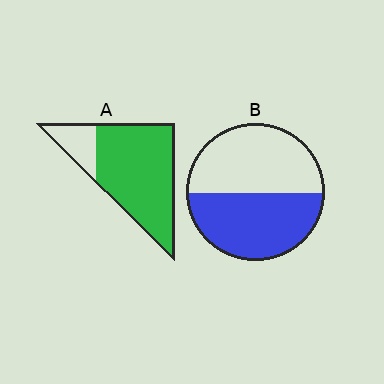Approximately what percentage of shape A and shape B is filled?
A is approximately 80% and B is approximately 50%.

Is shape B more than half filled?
Roughly half.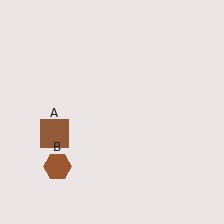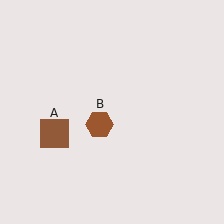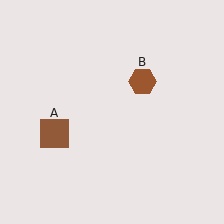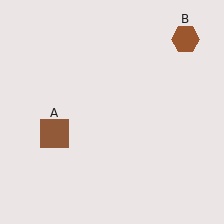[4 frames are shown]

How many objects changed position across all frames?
1 object changed position: brown hexagon (object B).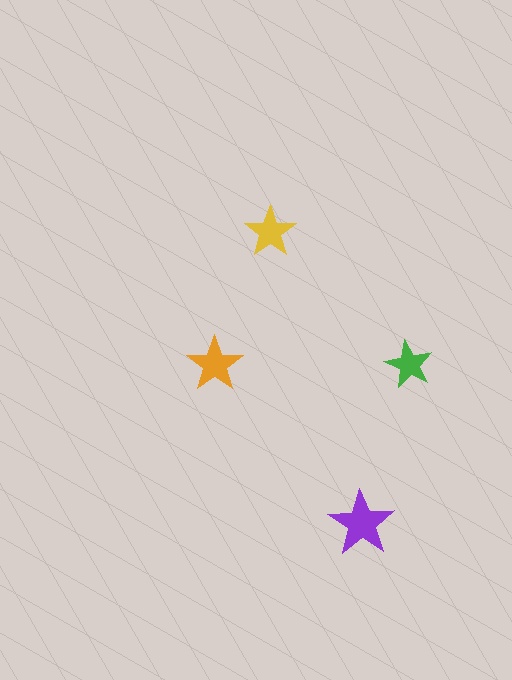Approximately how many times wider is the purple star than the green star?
About 1.5 times wider.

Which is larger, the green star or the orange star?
The orange one.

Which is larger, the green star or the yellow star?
The yellow one.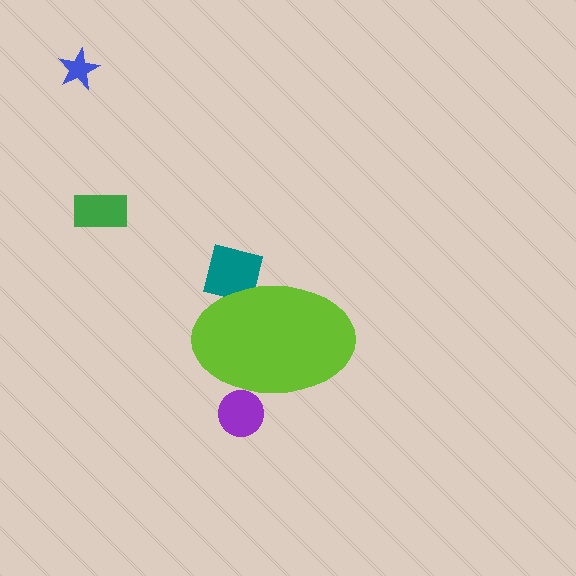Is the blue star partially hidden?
No, the blue star is fully visible.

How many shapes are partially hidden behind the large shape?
2 shapes are partially hidden.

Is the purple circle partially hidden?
Yes, the purple circle is partially hidden behind the lime ellipse.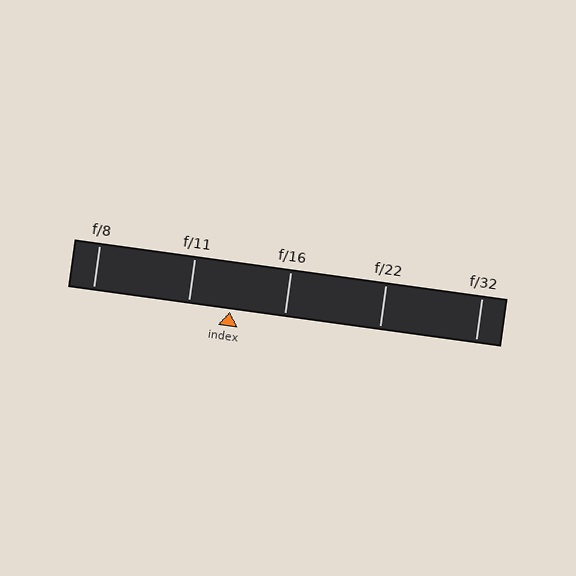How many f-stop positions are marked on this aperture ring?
There are 5 f-stop positions marked.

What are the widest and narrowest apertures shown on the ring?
The widest aperture shown is f/8 and the narrowest is f/32.